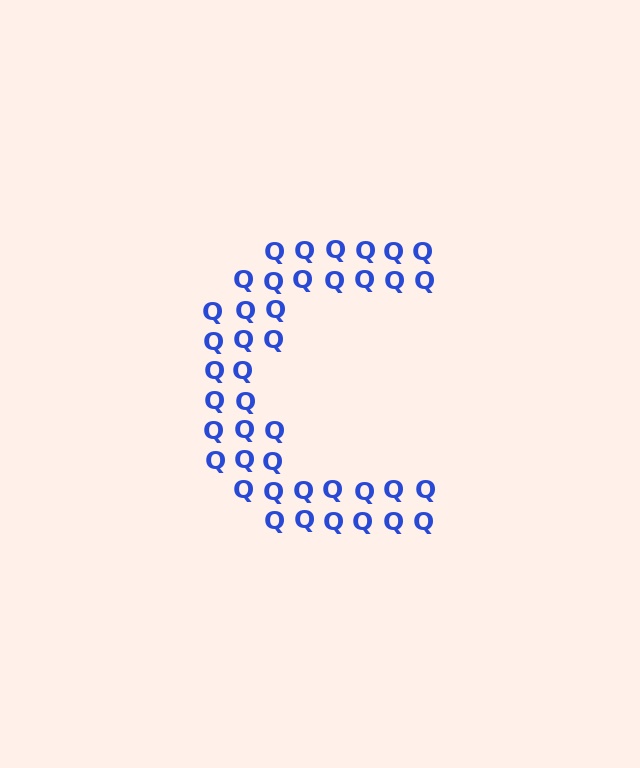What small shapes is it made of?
It is made of small letter Q's.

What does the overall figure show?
The overall figure shows the letter C.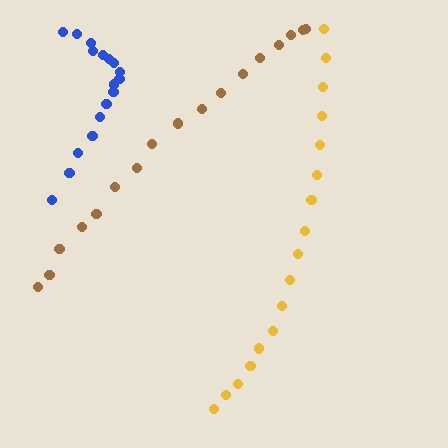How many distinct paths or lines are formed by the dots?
There are 3 distinct paths.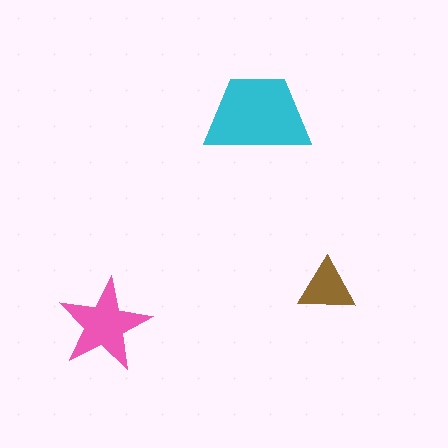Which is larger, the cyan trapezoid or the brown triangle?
The cyan trapezoid.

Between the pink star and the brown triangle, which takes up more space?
The pink star.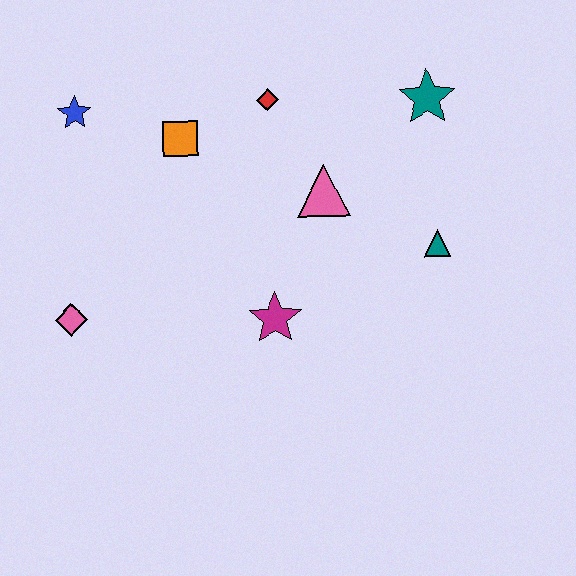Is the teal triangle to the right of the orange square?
Yes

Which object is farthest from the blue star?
The teal triangle is farthest from the blue star.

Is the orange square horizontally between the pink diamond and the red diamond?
Yes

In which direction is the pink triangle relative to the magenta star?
The pink triangle is above the magenta star.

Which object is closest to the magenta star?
The pink triangle is closest to the magenta star.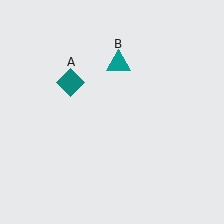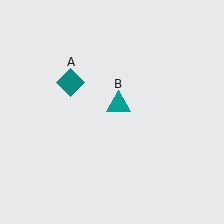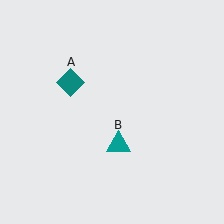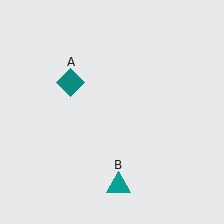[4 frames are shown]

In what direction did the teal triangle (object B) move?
The teal triangle (object B) moved down.